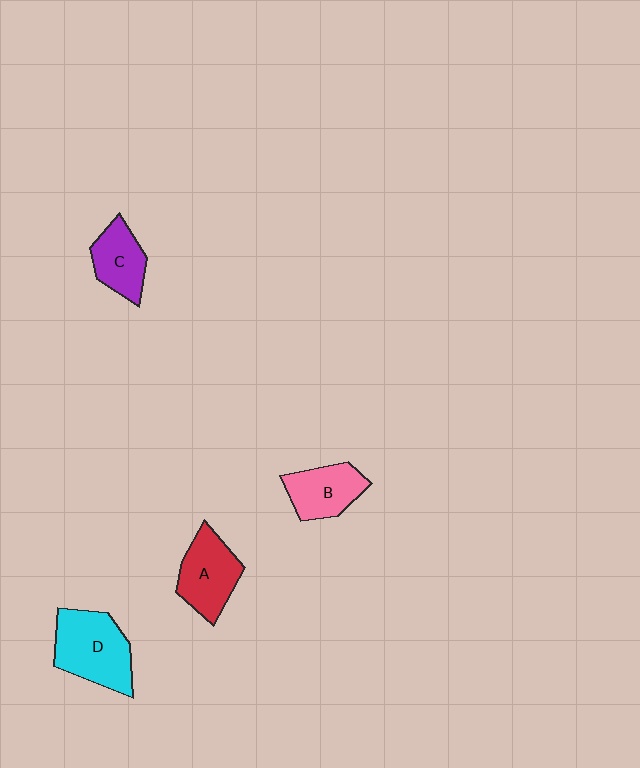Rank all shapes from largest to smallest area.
From largest to smallest: D (cyan), A (red), B (pink), C (purple).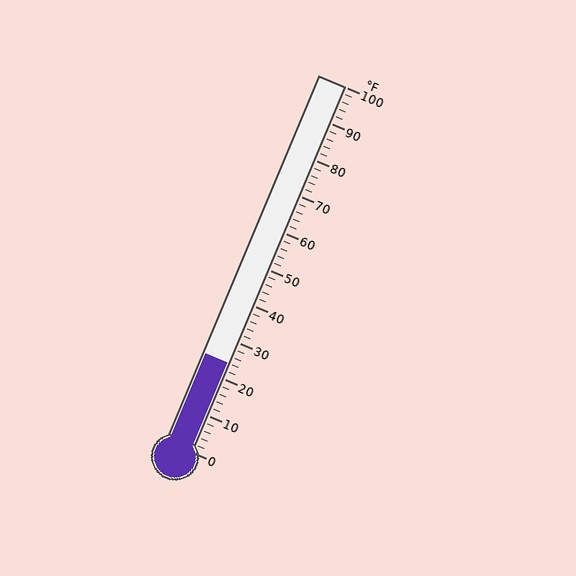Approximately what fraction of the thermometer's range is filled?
The thermometer is filled to approximately 25% of its range.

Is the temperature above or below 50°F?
The temperature is below 50°F.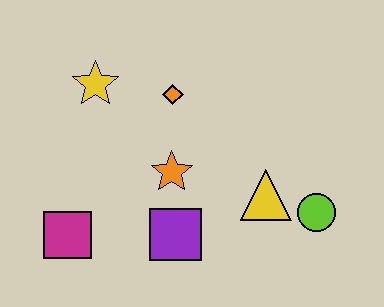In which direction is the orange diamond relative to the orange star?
The orange diamond is above the orange star.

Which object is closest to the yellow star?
The orange diamond is closest to the yellow star.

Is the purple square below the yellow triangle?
Yes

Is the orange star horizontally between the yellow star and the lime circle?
Yes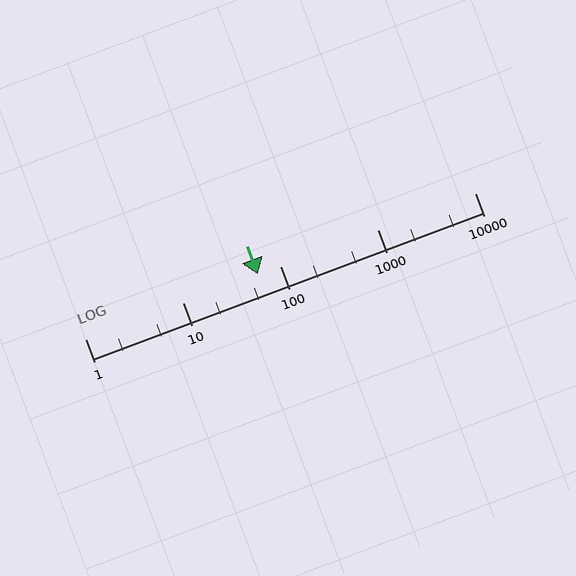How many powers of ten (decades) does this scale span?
The scale spans 4 decades, from 1 to 10000.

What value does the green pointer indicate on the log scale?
The pointer indicates approximately 59.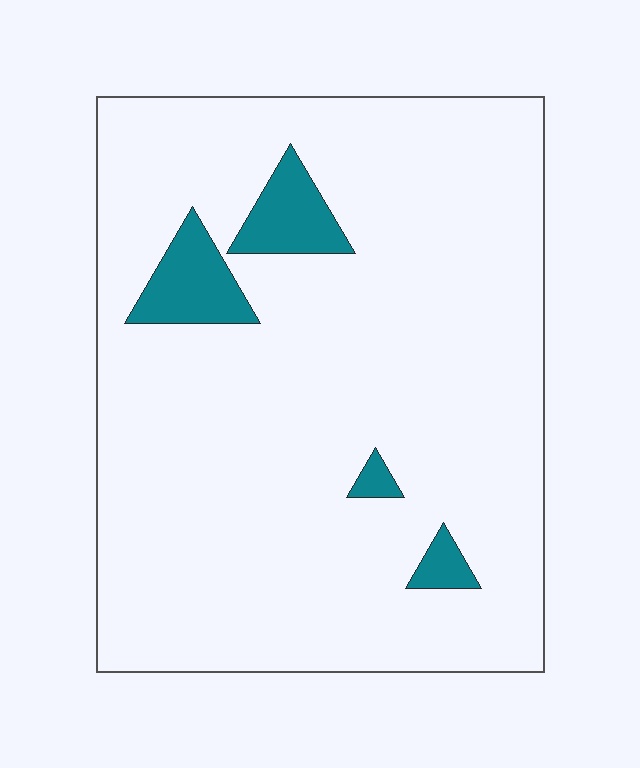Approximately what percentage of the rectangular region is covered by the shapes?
Approximately 10%.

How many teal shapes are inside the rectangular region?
4.